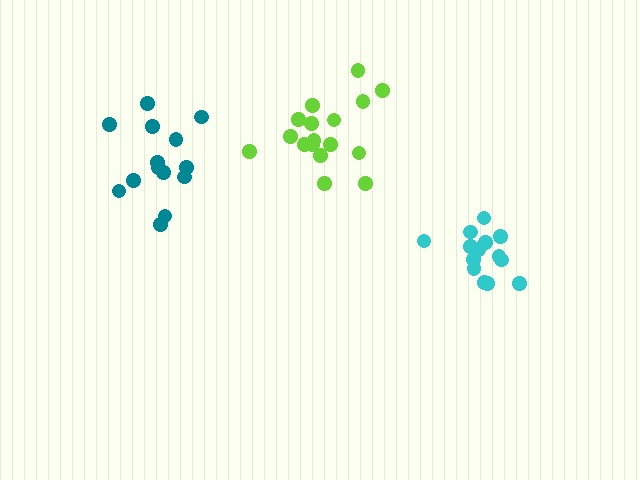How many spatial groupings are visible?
There are 3 spatial groupings.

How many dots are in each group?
Group 1: 17 dots, Group 2: 14 dots, Group 3: 14 dots (45 total).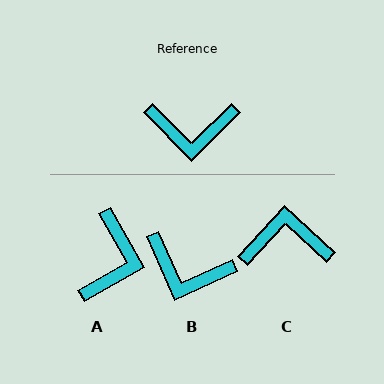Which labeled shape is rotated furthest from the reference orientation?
C, about 178 degrees away.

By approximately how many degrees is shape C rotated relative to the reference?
Approximately 178 degrees clockwise.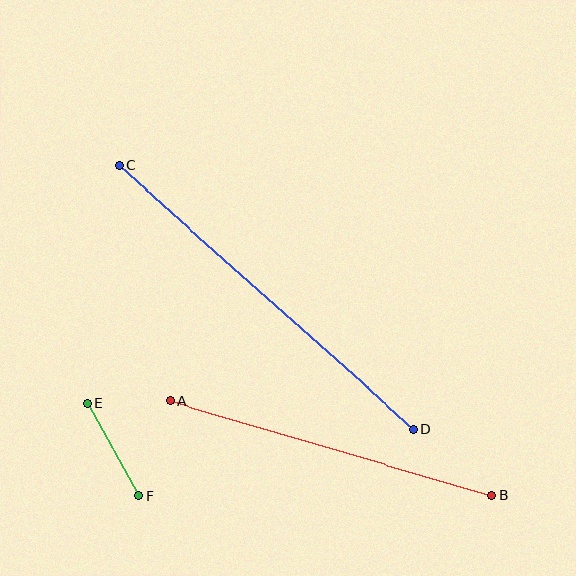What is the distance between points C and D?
The distance is approximately 395 pixels.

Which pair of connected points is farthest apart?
Points C and D are farthest apart.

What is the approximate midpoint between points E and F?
The midpoint is at approximately (113, 450) pixels.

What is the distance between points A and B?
The distance is approximately 335 pixels.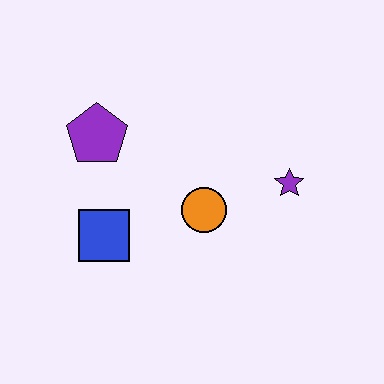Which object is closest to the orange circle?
The purple star is closest to the orange circle.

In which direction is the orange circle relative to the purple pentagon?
The orange circle is to the right of the purple pentagon.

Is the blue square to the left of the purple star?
Yes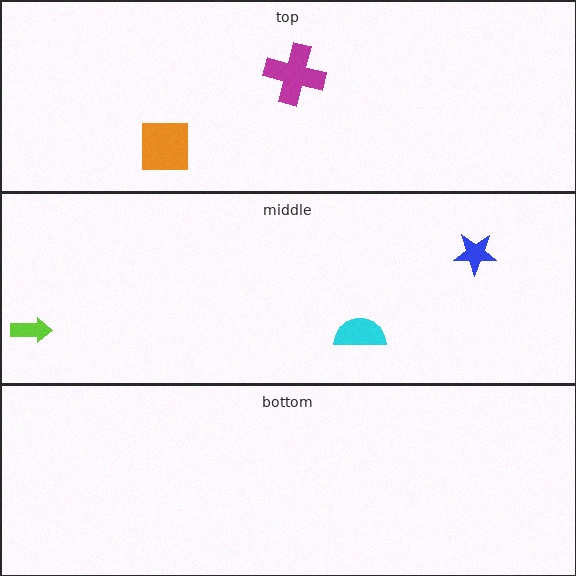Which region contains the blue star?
The middle region.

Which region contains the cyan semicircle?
The middle region.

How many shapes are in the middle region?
3.